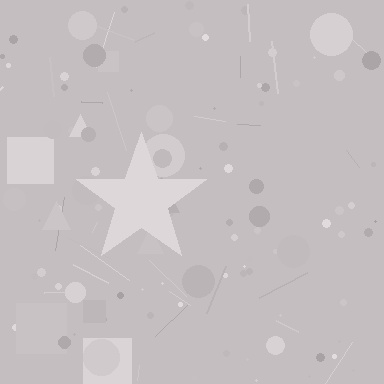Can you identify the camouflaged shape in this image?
The camouflaged shape is a star.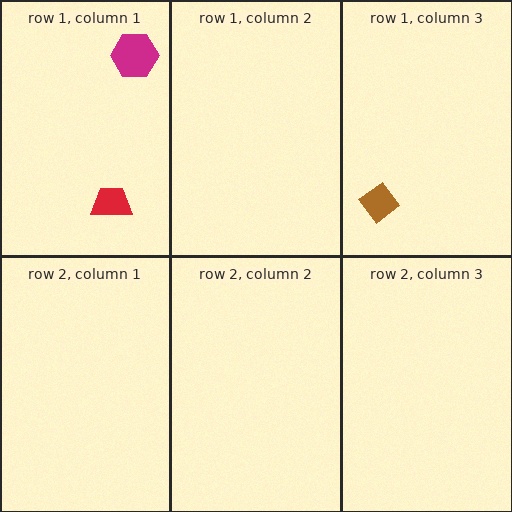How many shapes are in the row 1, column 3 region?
1.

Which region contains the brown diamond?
The row 1, column 3 region.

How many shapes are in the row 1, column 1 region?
2.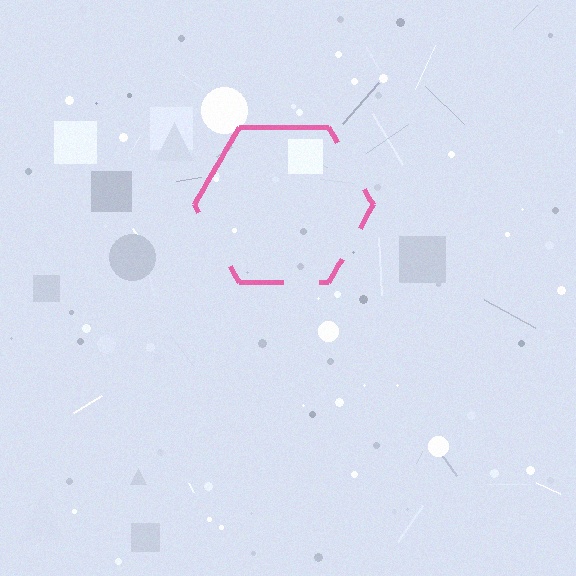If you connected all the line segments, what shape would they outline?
They would outline a hexagon.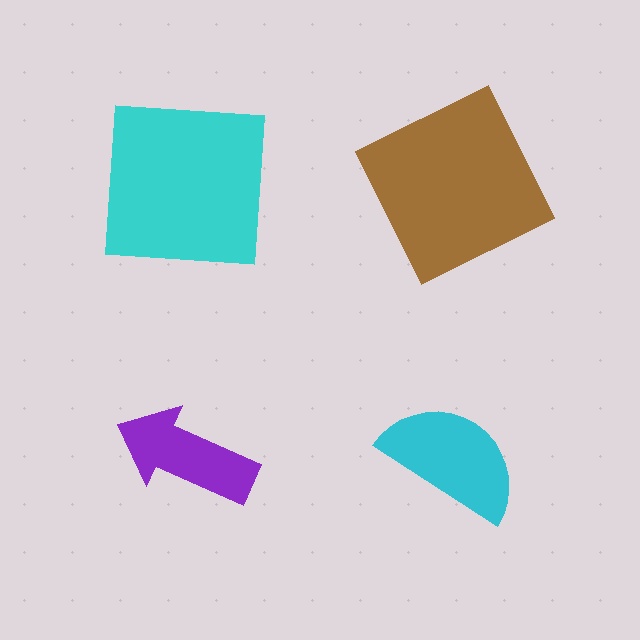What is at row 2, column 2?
A cyan semicircle.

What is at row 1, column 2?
A brown square.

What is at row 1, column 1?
A cyan square.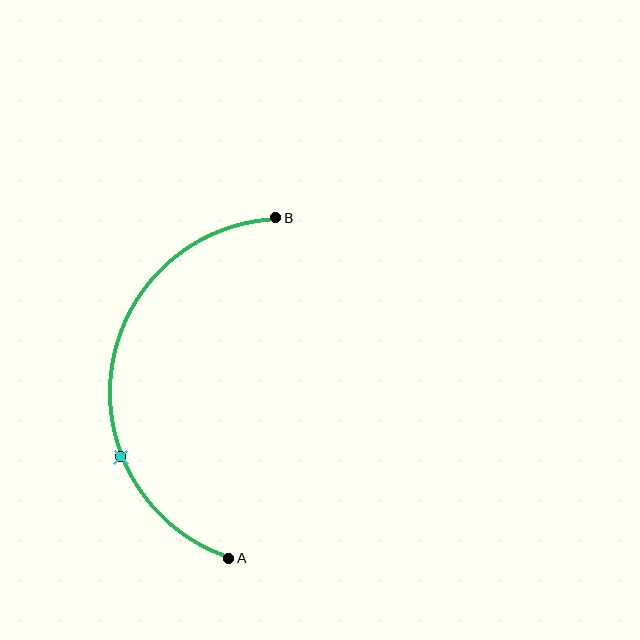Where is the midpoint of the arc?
The arc midpoint is the point on the curve farthest from the straight line joining A and B. It sits to the left of that line.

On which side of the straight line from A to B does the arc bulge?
The arc bulges to the left of the straight line connecting A and B.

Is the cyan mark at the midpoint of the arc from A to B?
No. The cyan mark lies on the arc but is closer to endpoint A. The arc midpoint would be at the point on the curve equidistant along the arc from both A and B.